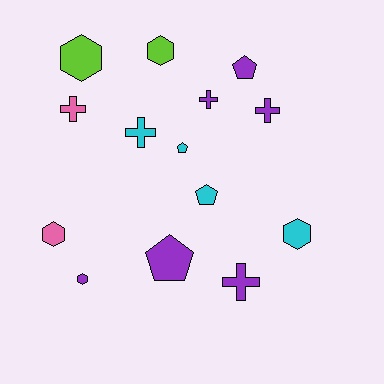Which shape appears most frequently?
Cross, with 5 objects.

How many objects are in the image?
There are 14 objects.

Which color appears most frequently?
Purple, with 6 objects.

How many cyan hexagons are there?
There is 1 cyan hexagon.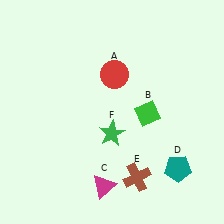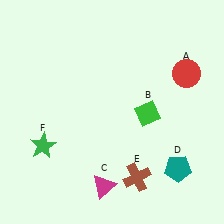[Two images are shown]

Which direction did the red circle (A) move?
The red circle (A) moved right.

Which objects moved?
The objects that moved are: the red circle (A), the green star (F).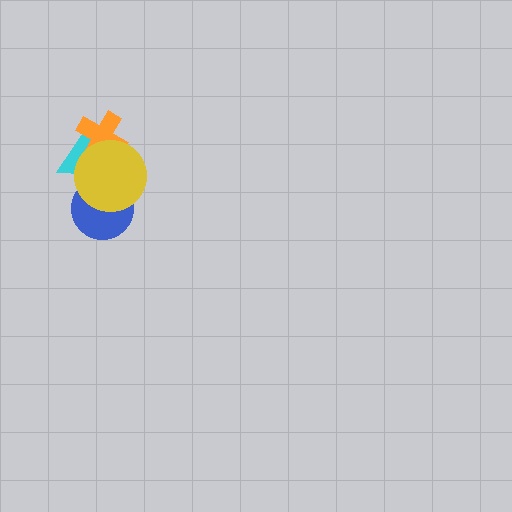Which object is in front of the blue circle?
The yellow circle is in front of the blue circle.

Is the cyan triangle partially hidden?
Yes, it is partially covered by another shape.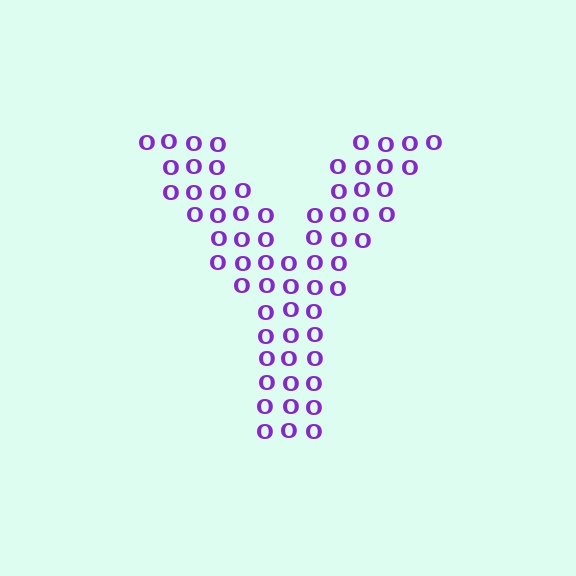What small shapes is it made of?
It is made of small letter O's.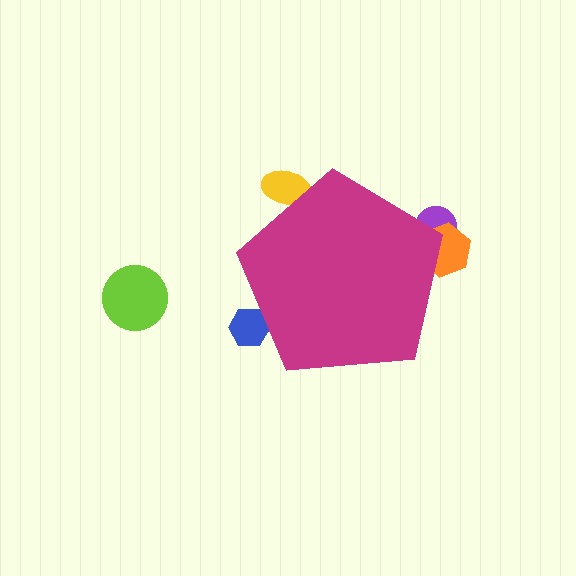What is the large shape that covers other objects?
A magenta pentagon.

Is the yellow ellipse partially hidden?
Yes, the yellow ellipse is partially hidden behind the magenta pentagon.